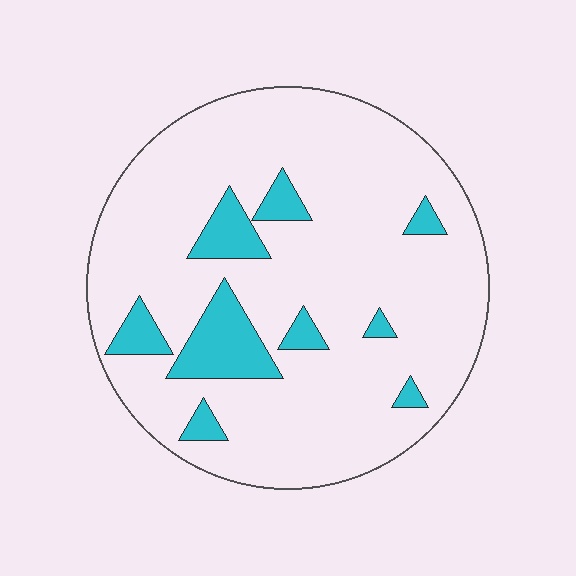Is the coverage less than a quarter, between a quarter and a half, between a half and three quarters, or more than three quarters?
Less than a quarter.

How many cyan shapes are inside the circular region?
9.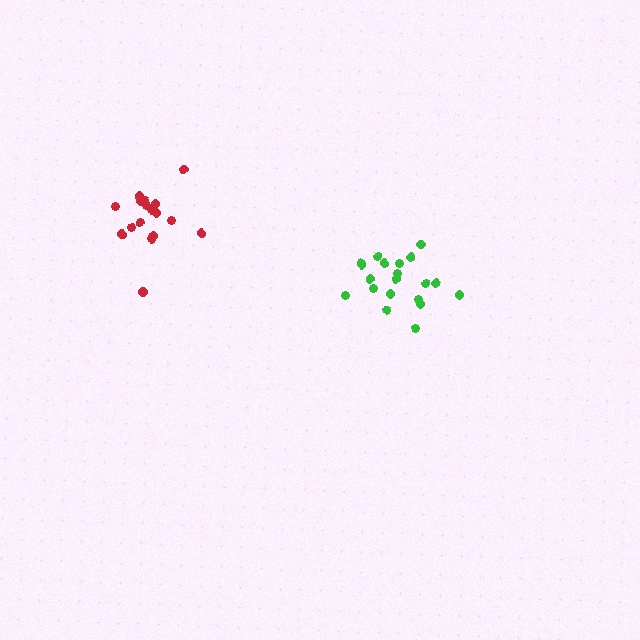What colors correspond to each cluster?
The clusters are colored: red, green.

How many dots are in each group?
Group 1: 17 dots, Group 2: 20 dots (37 total).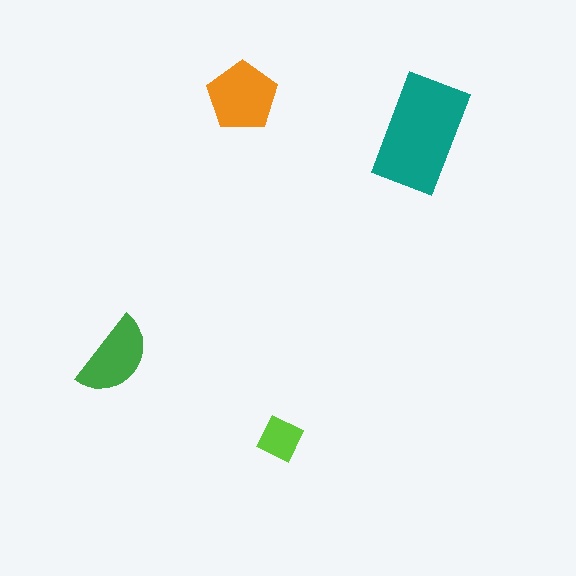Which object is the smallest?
The lime diamond.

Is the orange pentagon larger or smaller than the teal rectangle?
Smaller.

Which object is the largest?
The teal rectangle.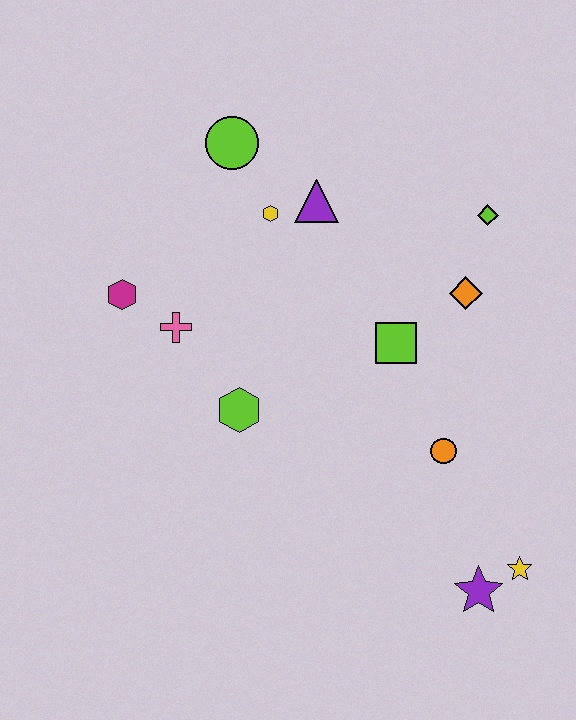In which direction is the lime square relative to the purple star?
The lime square is above the purple star.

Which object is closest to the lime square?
The orange diamond is closest to the lime square.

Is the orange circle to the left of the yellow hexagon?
No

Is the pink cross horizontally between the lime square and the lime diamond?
No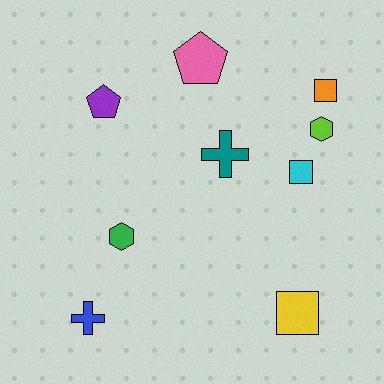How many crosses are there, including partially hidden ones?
There are 2 crosses.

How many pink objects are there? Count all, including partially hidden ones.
There is 1 pink object.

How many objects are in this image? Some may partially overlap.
There are 9 objects.